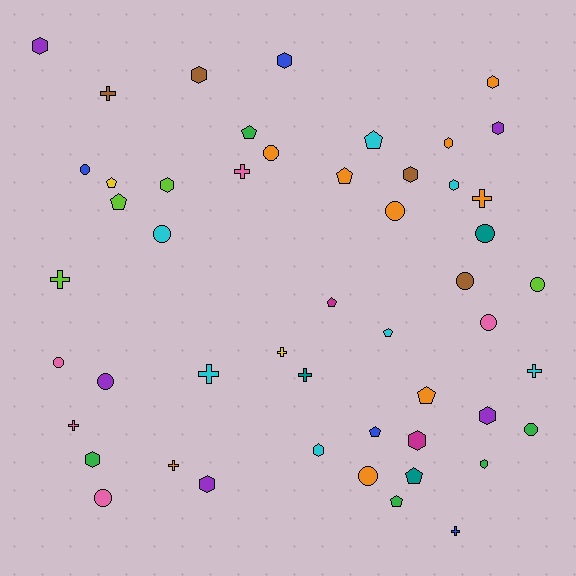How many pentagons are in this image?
There are 11 pentagons.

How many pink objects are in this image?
There are 5 pink objects.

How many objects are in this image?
There are 50 objects.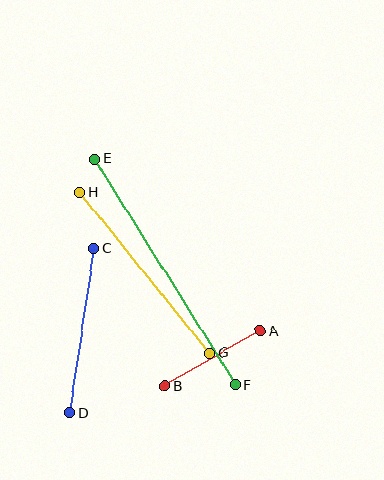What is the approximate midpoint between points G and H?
The midpoint is at approximately (145, 272) pixels.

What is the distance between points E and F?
The distance is approximately 267 pixels.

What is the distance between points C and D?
The distance is approximately 166 pixels.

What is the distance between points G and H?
The distance is approximately 207 pixels.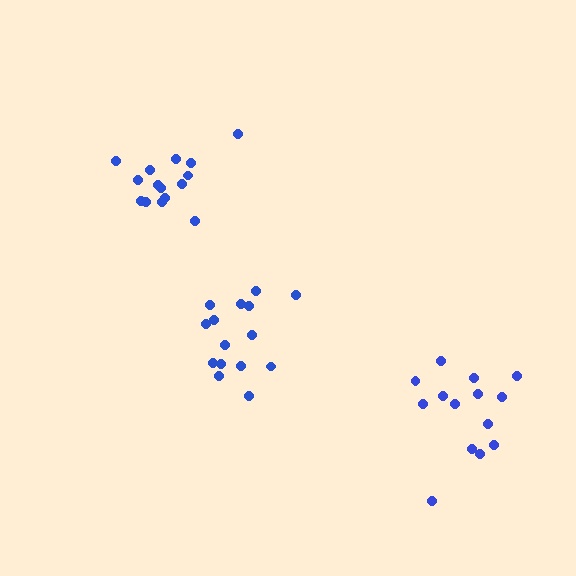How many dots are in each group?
Group 1: 15 dots, Group 2: 15 dots, Group 3: 14 dots (44 total).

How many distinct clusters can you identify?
There are 3 distinct clusters.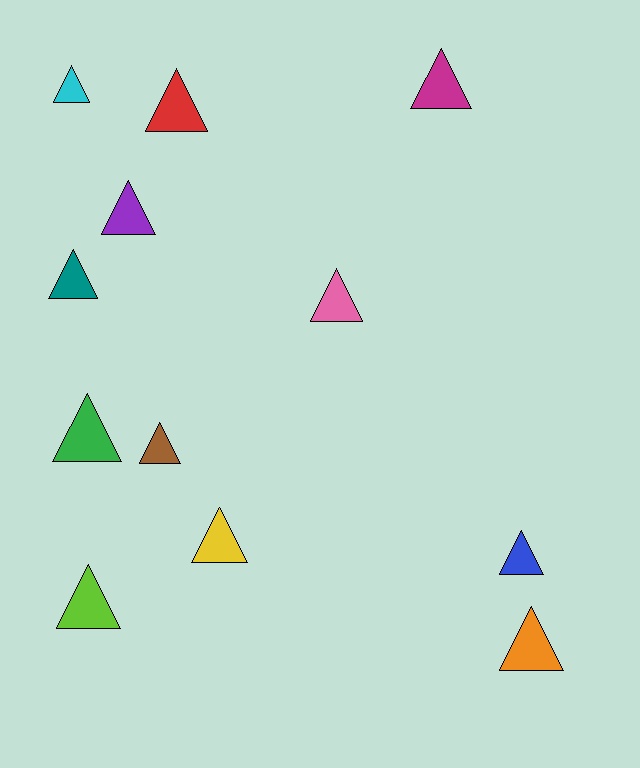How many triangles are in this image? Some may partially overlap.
There are 12 triangles.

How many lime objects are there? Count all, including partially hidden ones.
There is 1 lime object.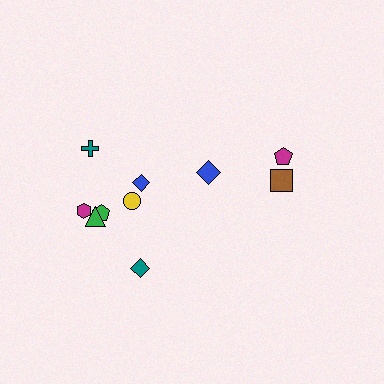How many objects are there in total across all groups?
There are 10 objects.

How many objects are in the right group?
There are 3 objects.